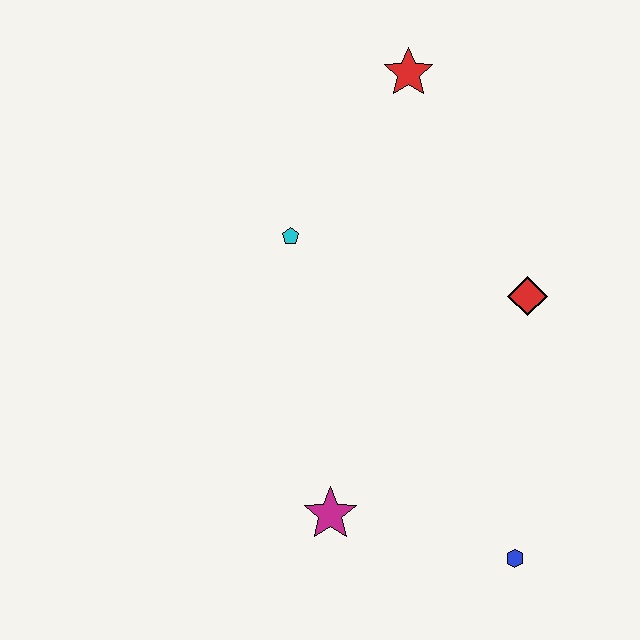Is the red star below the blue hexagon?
No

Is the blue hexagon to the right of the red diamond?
No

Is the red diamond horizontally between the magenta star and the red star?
No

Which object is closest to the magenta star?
The blue hexagon is closest to the magenta star.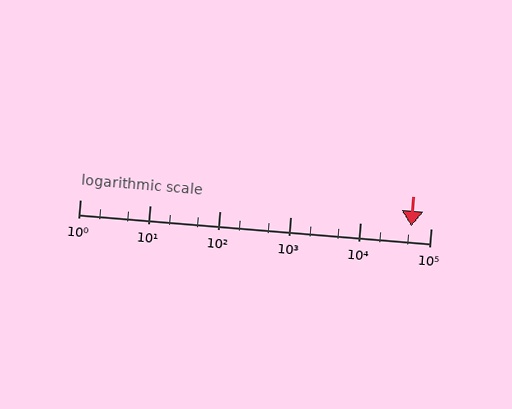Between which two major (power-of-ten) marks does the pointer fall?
The pointer is between 10000 and 100000.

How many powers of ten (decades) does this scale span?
The scale spans 5 decades, from 1 to 100000.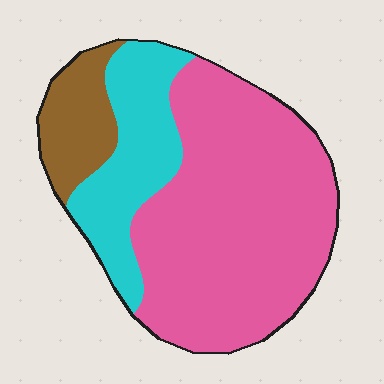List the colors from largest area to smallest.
From largest to smallest: pink, cyan, brown.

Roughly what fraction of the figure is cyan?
Cyan takes up about one quarter (1/4) of the figure.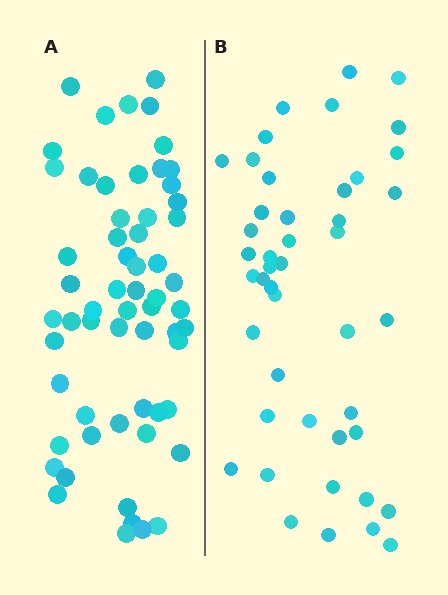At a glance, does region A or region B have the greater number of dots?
Region A (the left region) has more dots.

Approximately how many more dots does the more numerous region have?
Region A has approximately 15 more dots than region B.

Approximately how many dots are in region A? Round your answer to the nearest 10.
About 60 dots.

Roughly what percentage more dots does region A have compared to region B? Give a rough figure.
About 35% more.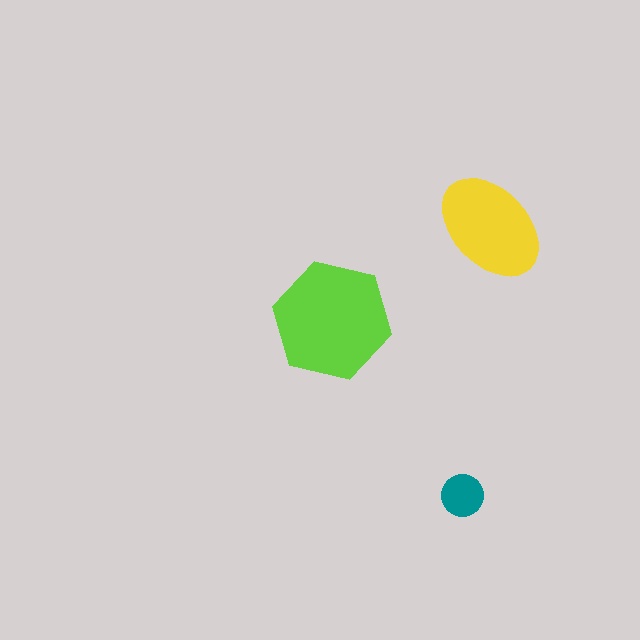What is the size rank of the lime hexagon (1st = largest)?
1st.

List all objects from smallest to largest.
The teal circle, the yellow ellipse, the lime hexagon.